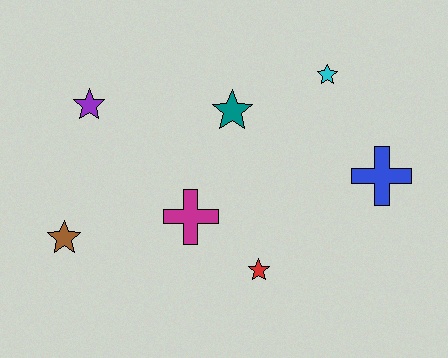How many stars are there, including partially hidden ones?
There are 5 stars.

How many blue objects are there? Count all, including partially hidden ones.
There is 1 blue object.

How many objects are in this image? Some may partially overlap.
There are 7 objects.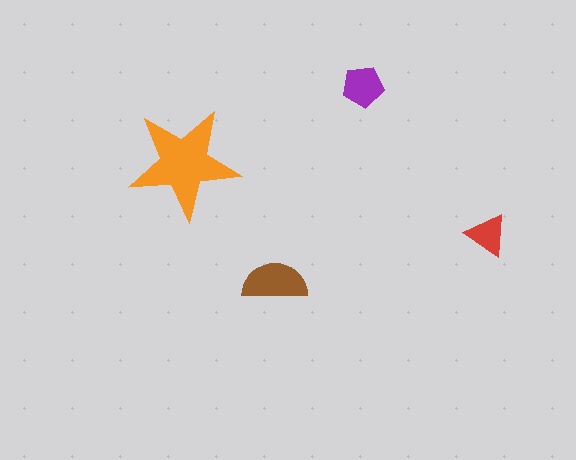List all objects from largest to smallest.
The orange star, the brown semicircle, the purple pentagon, the red triangle.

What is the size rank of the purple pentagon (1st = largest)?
3rd.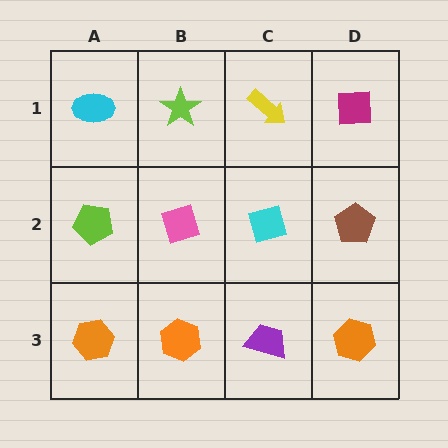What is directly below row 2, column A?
An orange hexagon.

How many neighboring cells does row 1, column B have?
3.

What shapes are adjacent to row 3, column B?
A pink diamond (row 2, column B), an orange hexagon (row 3, column A), a purple trapezoid (row 3, column C).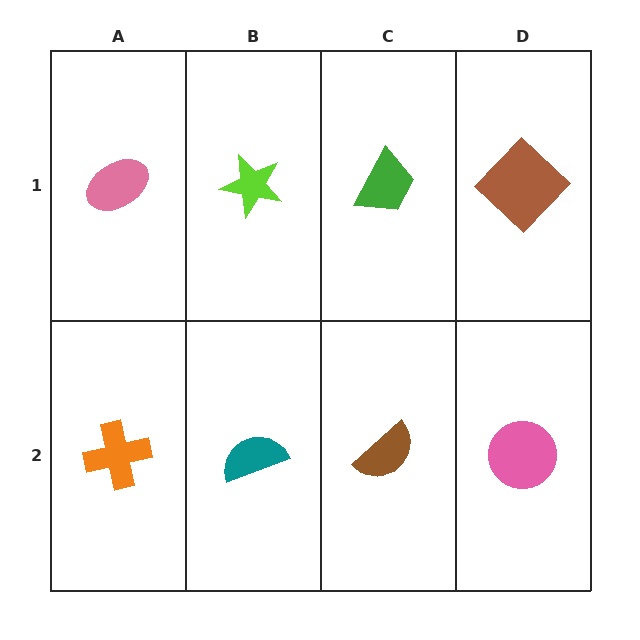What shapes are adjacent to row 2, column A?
A pink ellipse (row 1, column A), a teal semicircle (row 2, column B).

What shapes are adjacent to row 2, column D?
A brown diamond (row 1, column D), a brown semicircle (row 2, column C).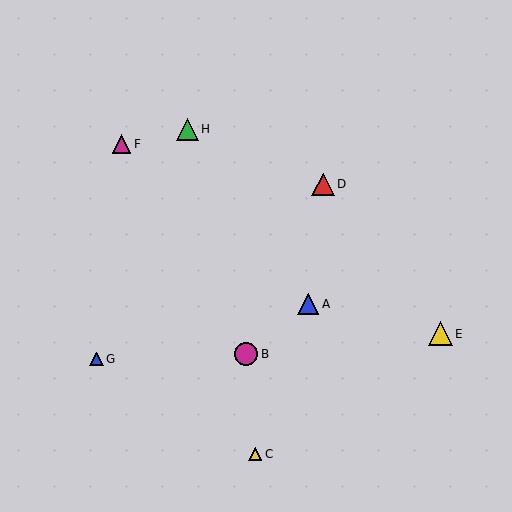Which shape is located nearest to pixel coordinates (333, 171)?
The red triangle (labeled D) at (323, 184) is nearest to that location.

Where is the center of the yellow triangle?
The center of the yellow triangle is at (440, 334).